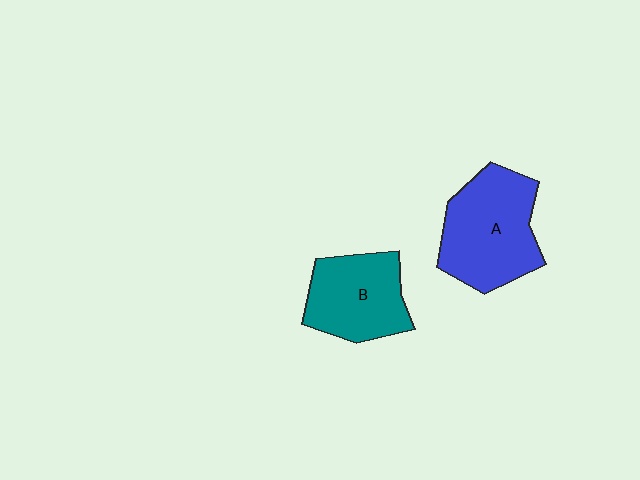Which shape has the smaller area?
Shape B (teal).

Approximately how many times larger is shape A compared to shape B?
Approximately 1.3 times.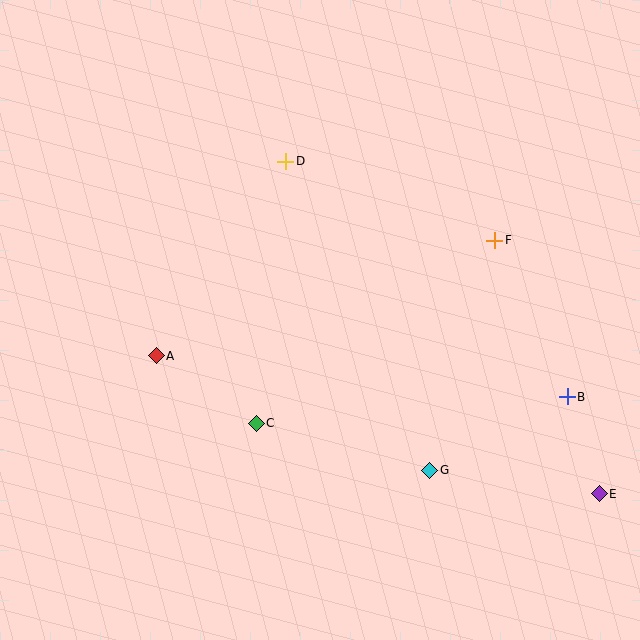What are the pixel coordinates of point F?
Point F is at (495, 240).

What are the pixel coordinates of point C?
Point C is at (256, 423).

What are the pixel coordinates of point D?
Point D is at (286, 161).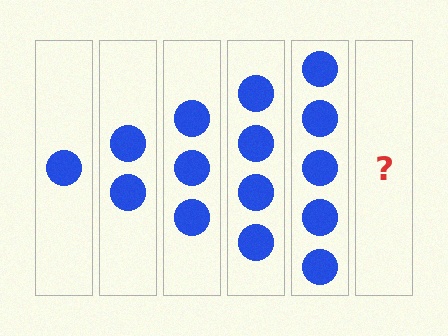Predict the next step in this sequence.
The next step is 6 circles.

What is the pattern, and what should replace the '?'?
The pattern is that each step adds one more circle. The '?' should be 6 circles.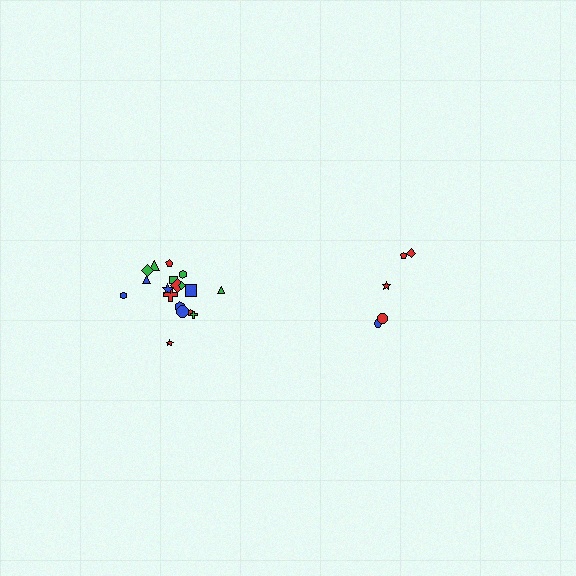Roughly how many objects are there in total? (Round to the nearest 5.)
Roughly 25 objects in total.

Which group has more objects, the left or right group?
The left group.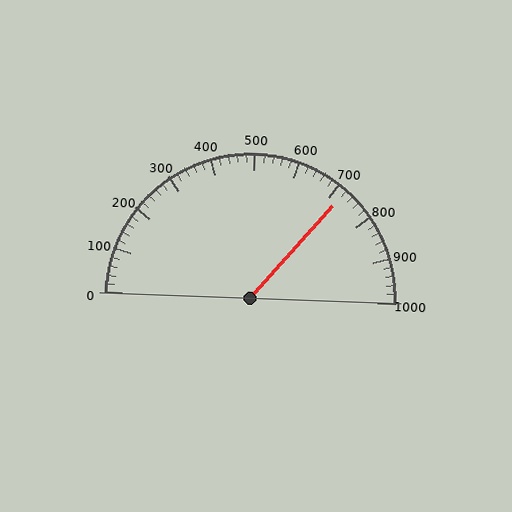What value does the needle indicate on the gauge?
The needle indicates approximately 720.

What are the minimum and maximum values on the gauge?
The gauge ranges from 0 to 1000.